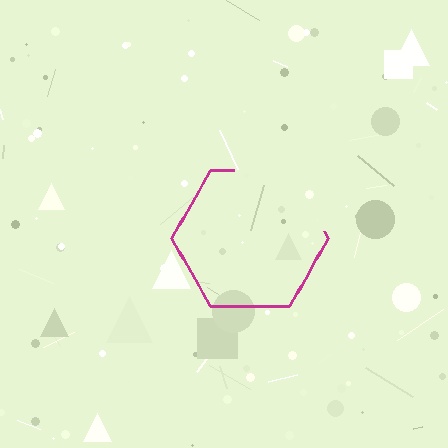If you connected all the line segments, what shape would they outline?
They would outline a hexagon.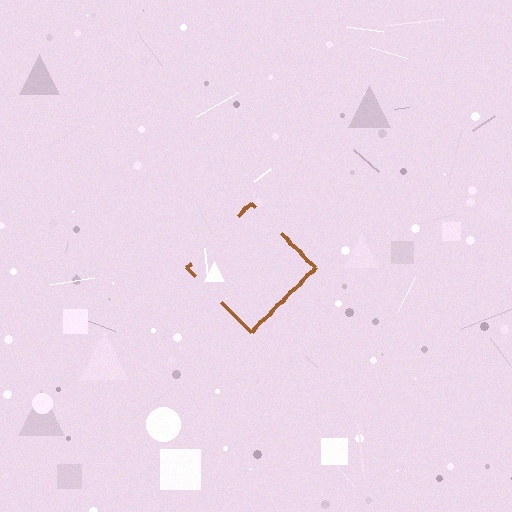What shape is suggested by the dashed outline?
The dashed outline suggests a diamond.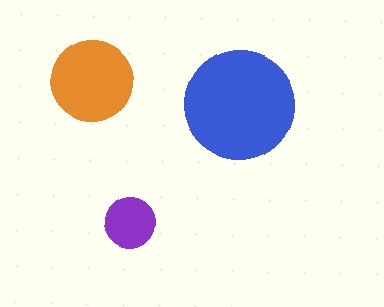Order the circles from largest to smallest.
the blue one, the orange one, the purple one.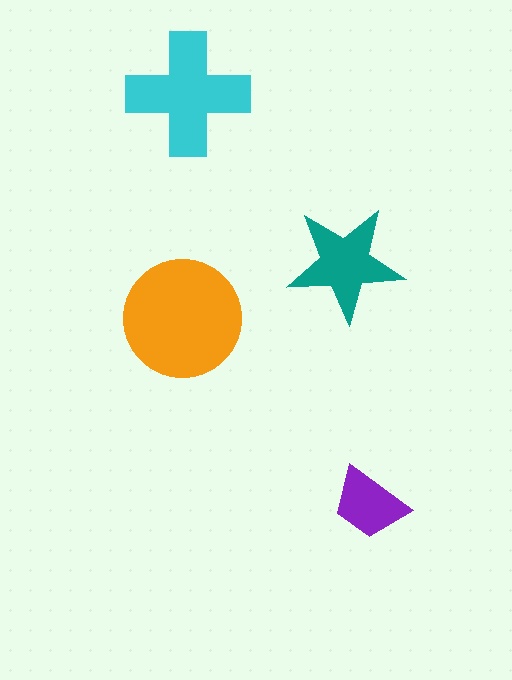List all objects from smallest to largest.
The purple trapezoid, the teal star, the cyan cross, the orange circle.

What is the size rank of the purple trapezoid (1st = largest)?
4th.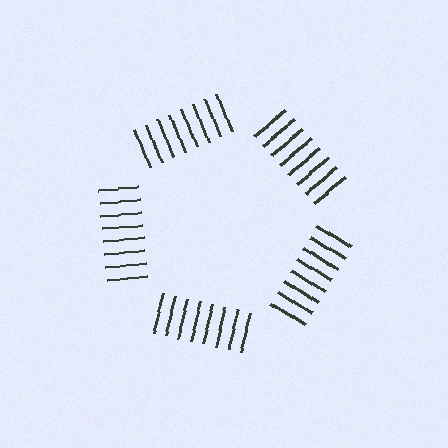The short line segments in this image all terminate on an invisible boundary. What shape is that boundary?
An illusory pentagon — the line segments terminate on its edges but no continuous stroke is drawn.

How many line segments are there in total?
40 — 8 along each of the 5 edges.